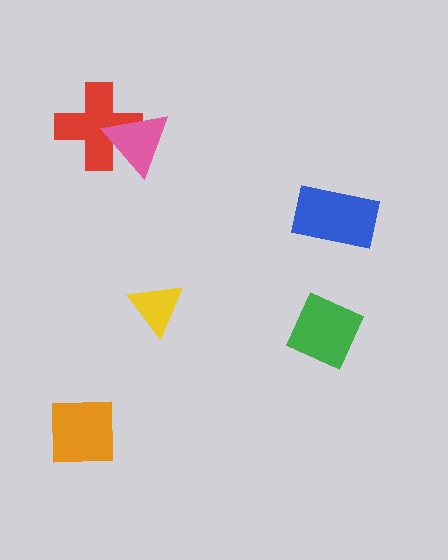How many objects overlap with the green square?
0 objects overlap with the green square.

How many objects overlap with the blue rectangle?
0 objects overlap with the blue rectangle.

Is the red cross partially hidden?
Yes, it is partially covered by another shape.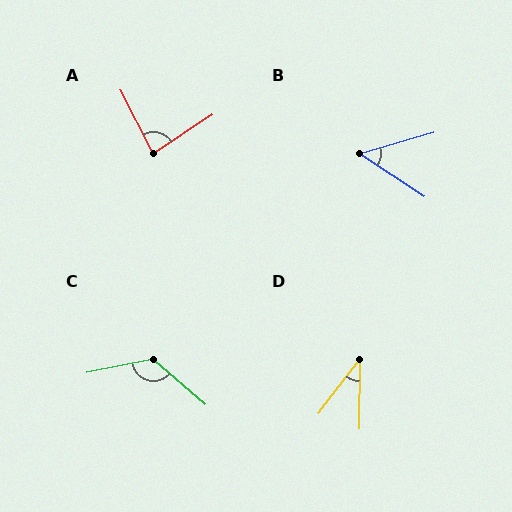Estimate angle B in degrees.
Approximately 50 degrees.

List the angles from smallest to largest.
D (37°), B (50°), A (83°), C (128°).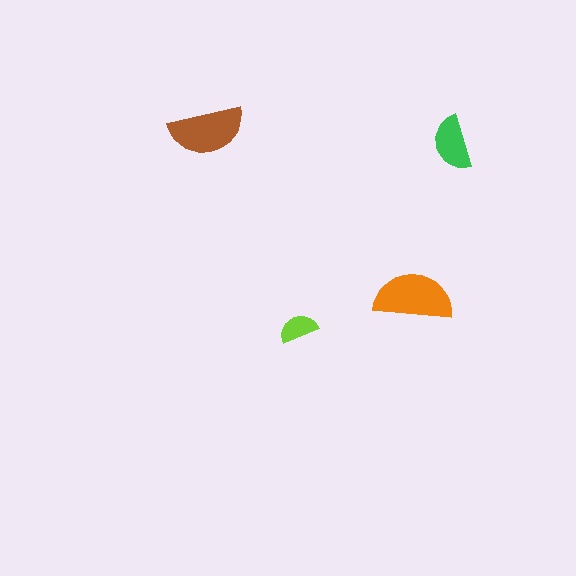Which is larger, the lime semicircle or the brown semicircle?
The brown one.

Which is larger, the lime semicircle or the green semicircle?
The green one.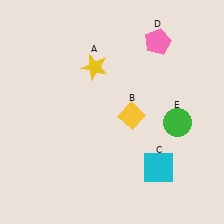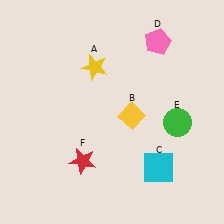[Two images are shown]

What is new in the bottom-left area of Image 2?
A red star (F) was added in the bottom-left area of Image 2.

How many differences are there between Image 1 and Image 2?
There is 1 difference between the two images.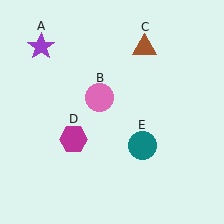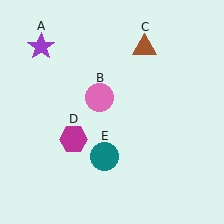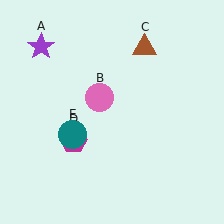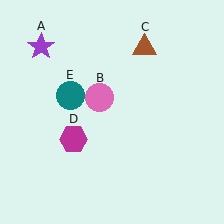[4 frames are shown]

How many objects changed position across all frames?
1 object changed position: teal circle (object E).